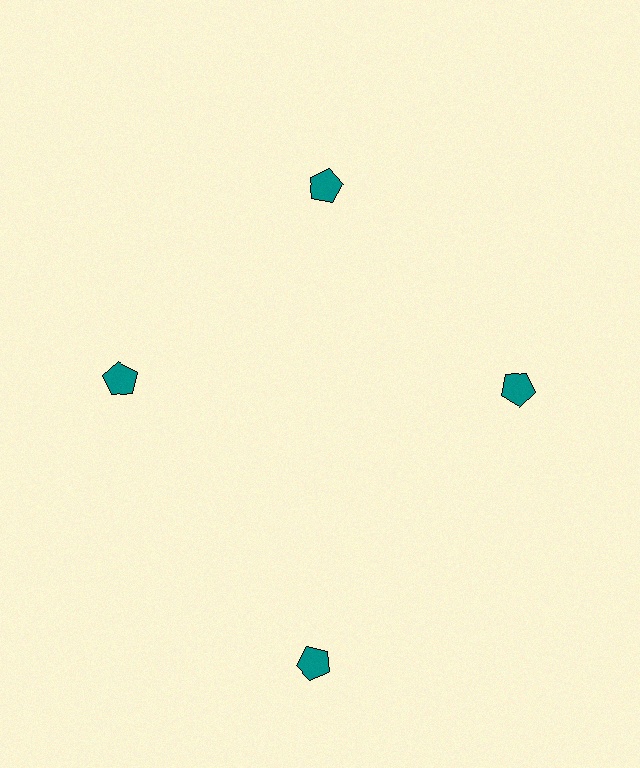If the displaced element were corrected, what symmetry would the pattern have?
It would have 4-fold rotational symmetry — the pattern would map onto itself every 90 degrees.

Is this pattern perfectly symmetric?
No. The 4 teal pentagons are arranged in a ring, but one element near the 6 o'clock position is pushed outward from the center, breaking the 4-fold rotational symmetry.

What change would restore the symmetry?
The symmetry would be restored by moving it inward, back onto the ring so that all 4 pentagons sit at equal angles and equal distance from the center.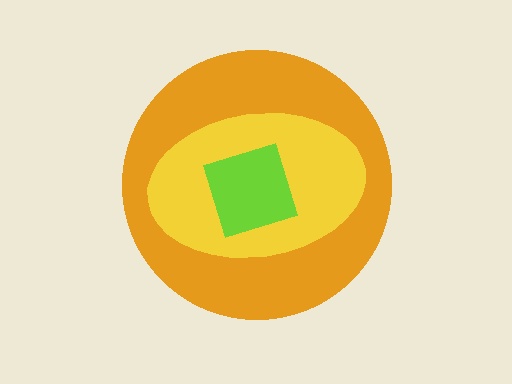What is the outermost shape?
The orange circle.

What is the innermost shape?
The lime diamond.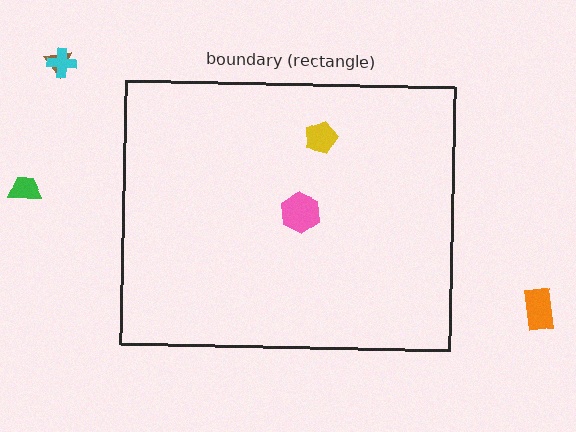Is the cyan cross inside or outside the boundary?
Outside.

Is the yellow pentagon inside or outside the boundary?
Inside.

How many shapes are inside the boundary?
2 inside, 4 outside.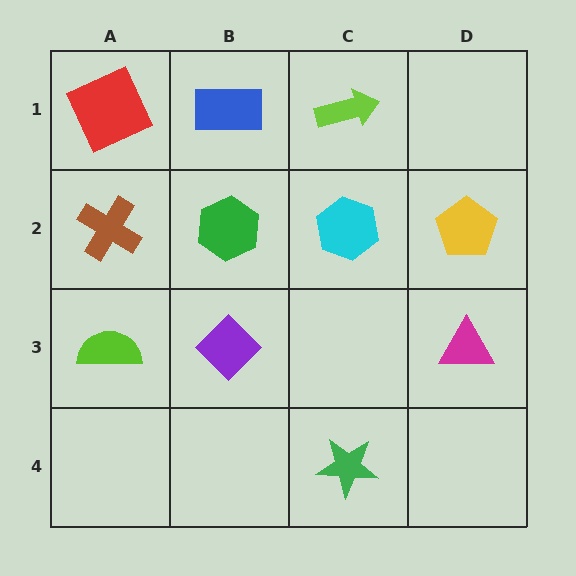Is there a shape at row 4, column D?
No, that cell is empty.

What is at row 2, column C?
A cyan hexagon.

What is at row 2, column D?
A yellow pentagon.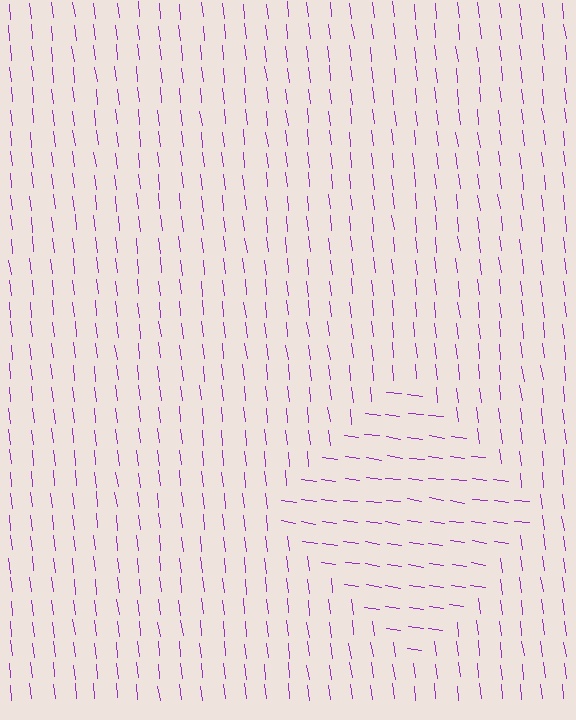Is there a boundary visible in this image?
Yes, there is a texture boundary formed by a change in line orientation.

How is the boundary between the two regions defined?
The boundary is defined purely by a change in line orientation (approximately 75 degrees difference). All lines are the same color and thickness.